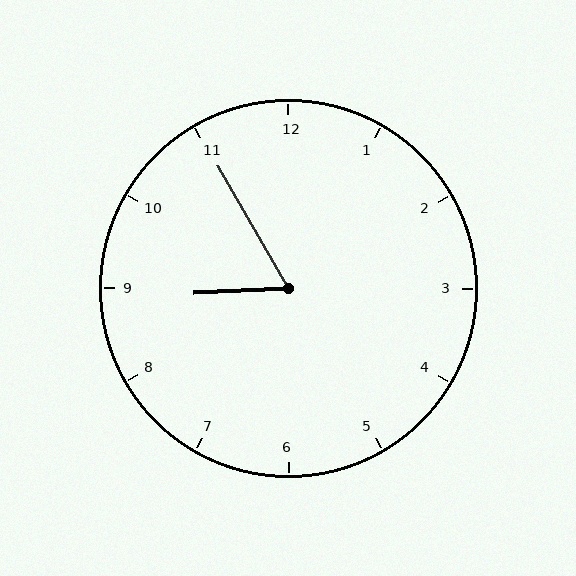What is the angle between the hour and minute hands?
Approximately 62 degrees.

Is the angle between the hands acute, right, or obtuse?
It is acute.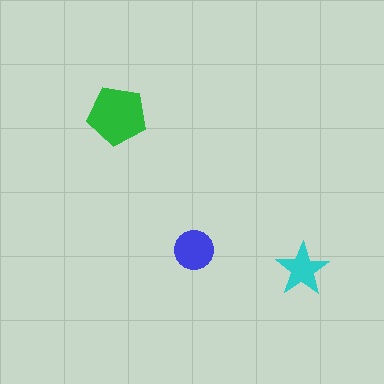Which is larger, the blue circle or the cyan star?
The blue circle.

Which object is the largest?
The green pentagon.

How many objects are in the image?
There are 3 objects in the image.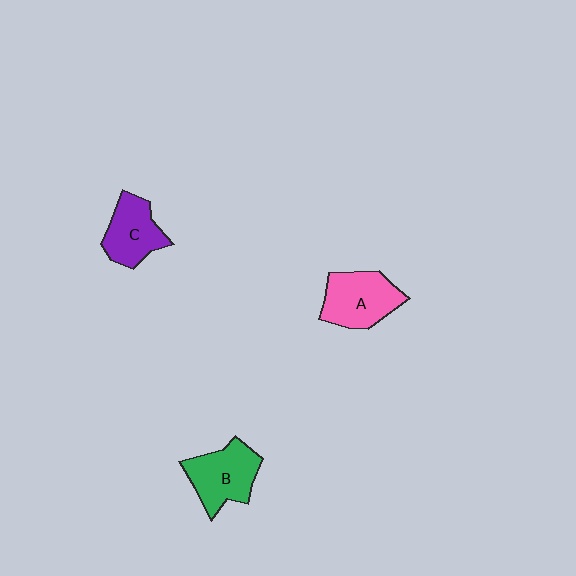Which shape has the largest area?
Shape A (pink).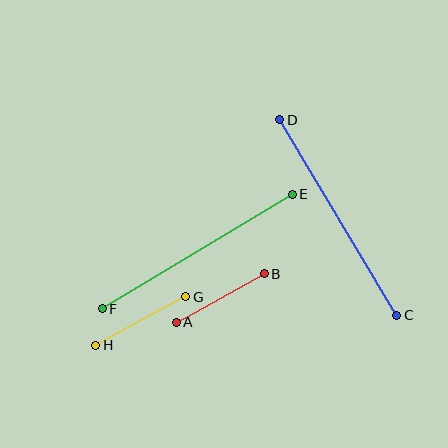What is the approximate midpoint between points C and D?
The midpoint is at approximately (338, 218) pixels.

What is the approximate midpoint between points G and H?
The midpoint is at approximately (141, 321) pixels.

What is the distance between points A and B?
The distance is approximately 101 pixels.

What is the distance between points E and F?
The distance is approximately 222 pixels.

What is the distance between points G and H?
The distance is approximately 102 pixels.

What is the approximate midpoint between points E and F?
The midpoint is at approximately (197, 251) pixels.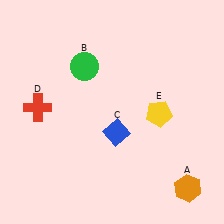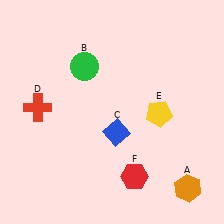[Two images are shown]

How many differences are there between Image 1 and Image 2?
There is 1 difference between the two images.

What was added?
A red hexagon (F) was added in Image 2.